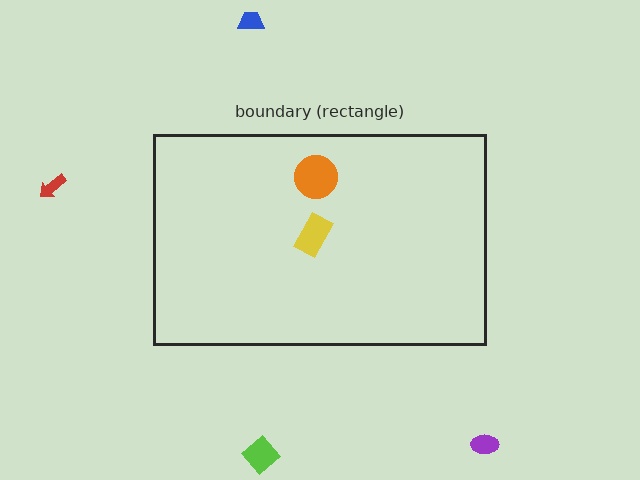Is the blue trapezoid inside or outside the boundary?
Outside.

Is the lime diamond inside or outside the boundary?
Outside.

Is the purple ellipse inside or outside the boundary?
Outside.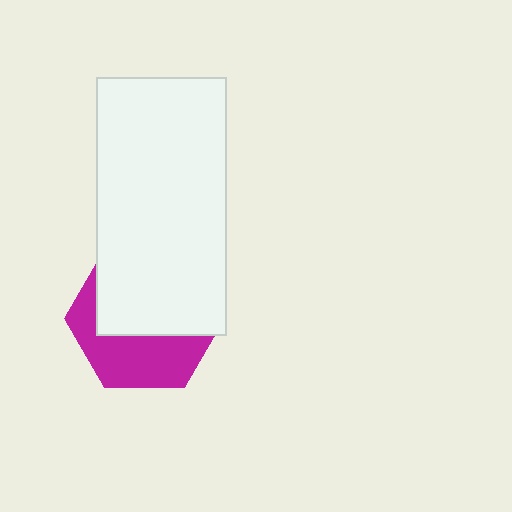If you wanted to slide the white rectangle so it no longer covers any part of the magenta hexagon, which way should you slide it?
Slide it up — that is the most direct way to separate the two shapes.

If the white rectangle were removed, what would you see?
You would see the complete magenta hexagon.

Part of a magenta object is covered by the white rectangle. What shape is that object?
It is a hexagon.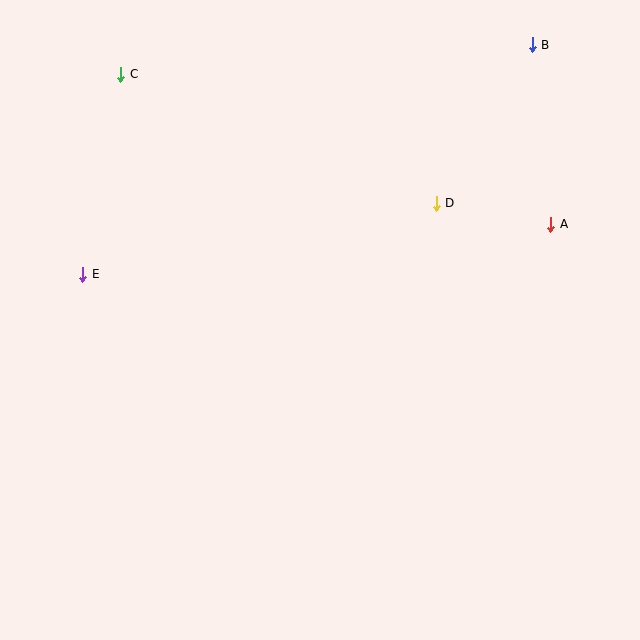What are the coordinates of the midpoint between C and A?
The midpoint between C and A is at (336, 149).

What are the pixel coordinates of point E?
Point E is at (83, 274).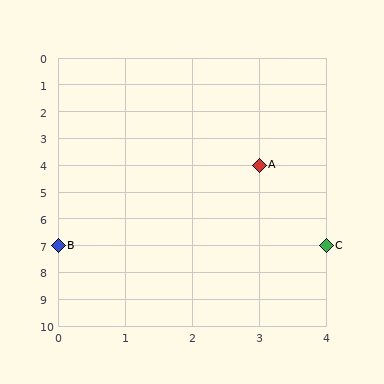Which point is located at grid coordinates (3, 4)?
Point A is at (3, 4).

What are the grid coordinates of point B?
Point B is at grid coordinates (0, 7).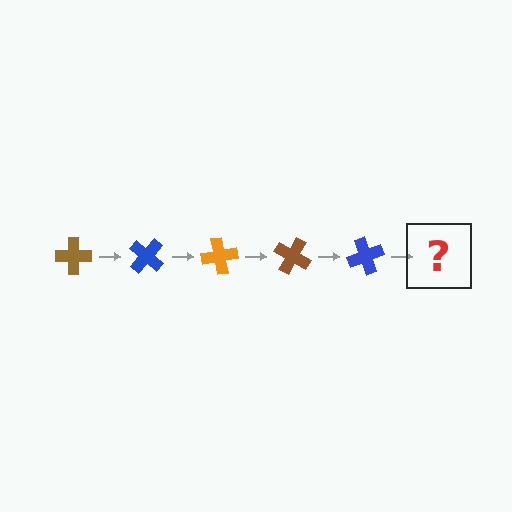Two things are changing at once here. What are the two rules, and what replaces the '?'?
The two rules are that it rotates 40 degrees each step and the color cycles through brown, blue, and orange. The '?' should be an orange cross, rotated 200 degrees from the start.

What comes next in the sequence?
The next element should be an orange cross, rotated 200 degrees from the start.